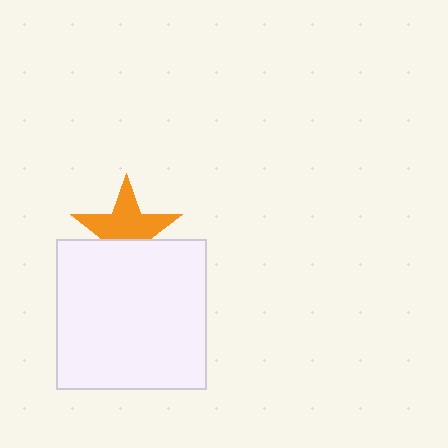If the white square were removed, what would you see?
You would see the complete orange star.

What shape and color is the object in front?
The object in front is a white square.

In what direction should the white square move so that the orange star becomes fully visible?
The white square should move down. That is the shortest direction to clear the overlap and leave the orange star fully visible.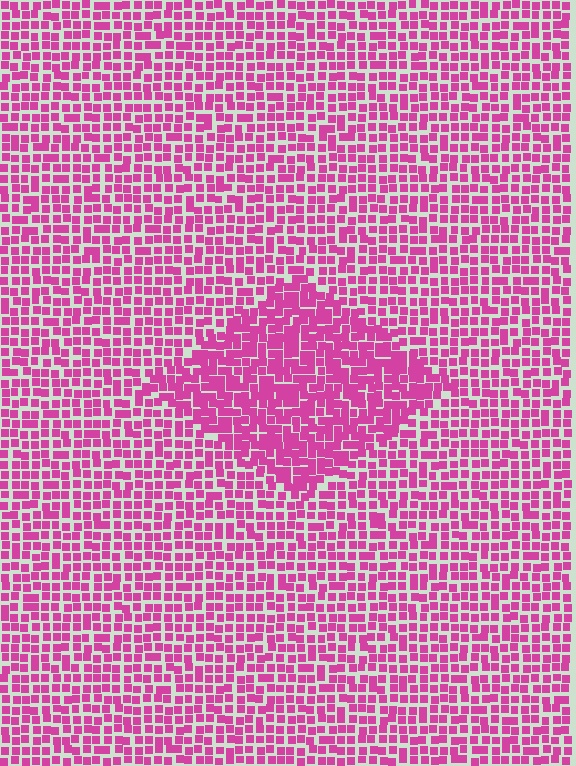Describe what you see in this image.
The image contains small magenta elements arranged at two different densities. A diamond-shaped region is visible where the elements are more densely packed than the surrounding area.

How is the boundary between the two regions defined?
The boundary is defined by a change in element density (approximately 1.5x ratio). All elements are the same color, size, and shape.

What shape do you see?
I see a diamond.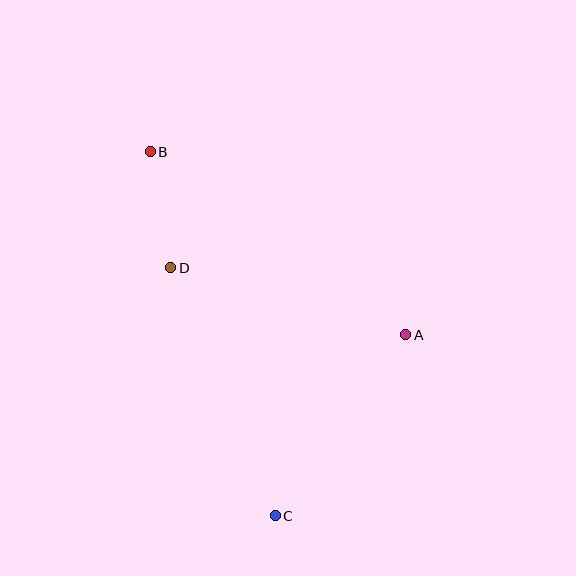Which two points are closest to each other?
Points B and D are closest to each other.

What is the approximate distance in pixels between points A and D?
The distance between A and D is approximately 245 pixels.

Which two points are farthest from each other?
Points B and C are farthest from each other.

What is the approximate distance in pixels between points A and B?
The distance between A and B is approximately 314 pixels.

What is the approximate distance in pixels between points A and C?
The distance between A and C is approximately 223 pixels.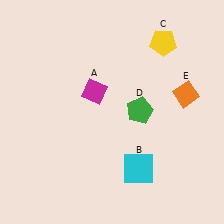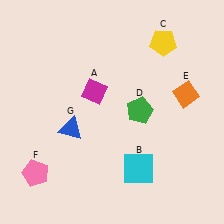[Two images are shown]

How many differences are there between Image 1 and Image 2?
There are 2 differences between the two images.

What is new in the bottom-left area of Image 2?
A pink pentagon (F) was added in the bottom-left area of Image 2.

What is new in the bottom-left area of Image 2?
A blue triangle (G) was added in the bottom-left area of Image 2.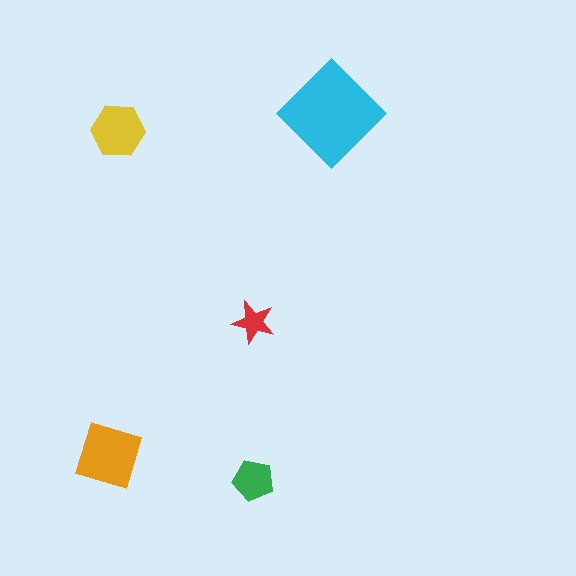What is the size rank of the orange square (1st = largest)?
2nd.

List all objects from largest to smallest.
The cyan diamond, the orange square, the yellow hexagon, the green pentagon, the red star.